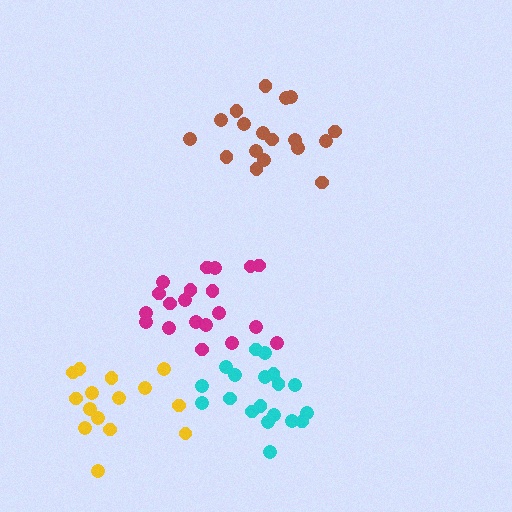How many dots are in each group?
Group 1: 20 dots, Group 2: 18 dots, Group 3: 15 dots, Group 4: 19 dots (72 total).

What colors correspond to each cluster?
The clusters are colored: magenta, brown, yellow, cyan.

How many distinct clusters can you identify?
There are 4 distinct clusters.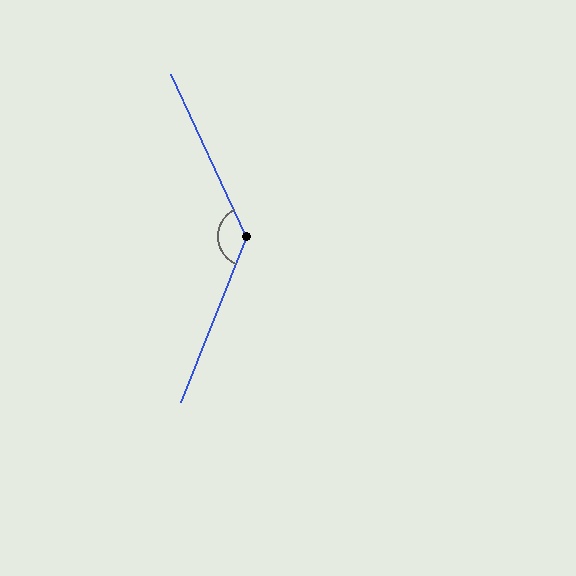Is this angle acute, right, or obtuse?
It is obtuse.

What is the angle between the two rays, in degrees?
Approximately 133 degrees.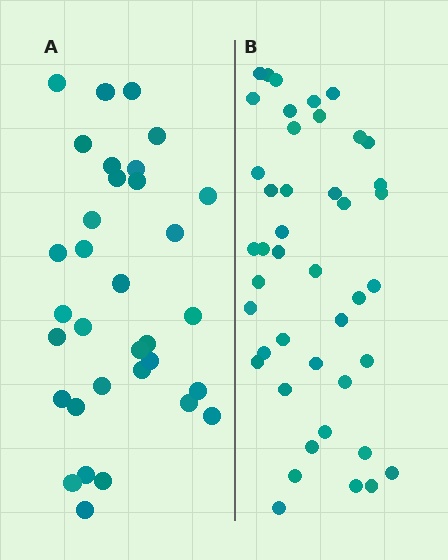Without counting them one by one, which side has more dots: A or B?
Region B (the right region) has more dots.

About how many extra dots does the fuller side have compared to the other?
Region B has roughly 10 or so more dots than region A.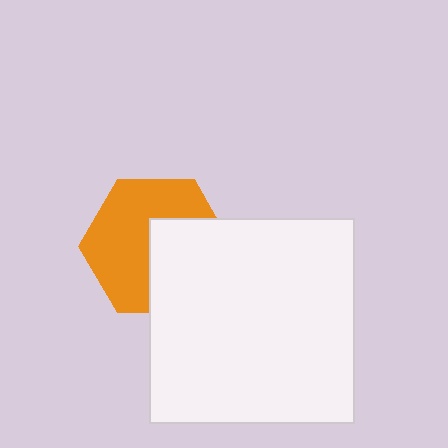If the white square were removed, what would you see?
You would see the complete orange hexagon.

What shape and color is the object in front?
The object in front is a white square.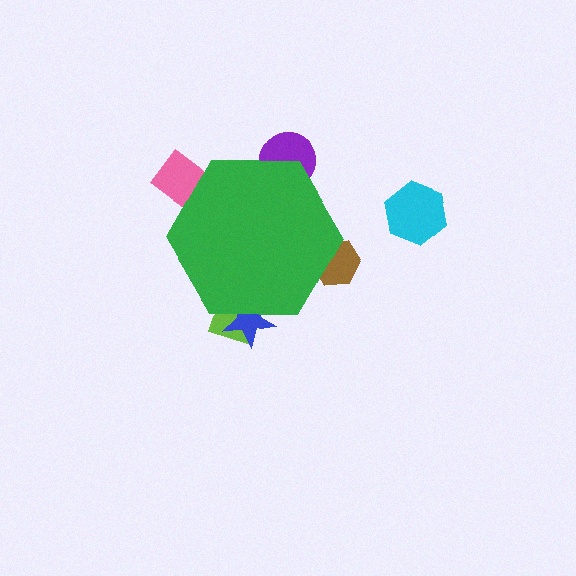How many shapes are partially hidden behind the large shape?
5 shapes are partially hidden.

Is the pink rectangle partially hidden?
Yes, the pink rectangle is partially hidden behind the green hexagon.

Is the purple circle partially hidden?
Yes, the purple circle is partially hidden behind the green hexagon.